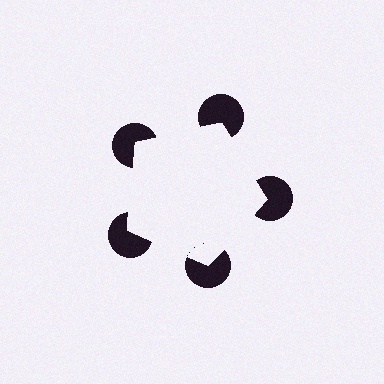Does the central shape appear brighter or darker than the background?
It typically appears slightly brighter than the background, even though no actual brightness change is drawn.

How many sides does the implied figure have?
5 sides.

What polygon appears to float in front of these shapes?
An illusory pentagon — its edges are inferred from the aligned wedge cuts in the pac-man discs, not physically drawn.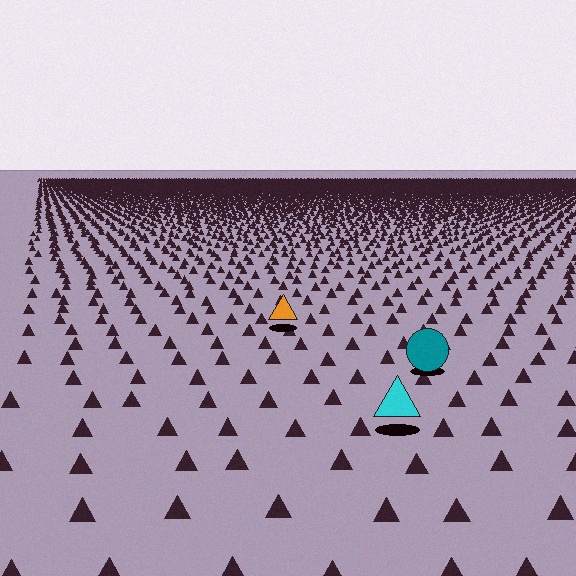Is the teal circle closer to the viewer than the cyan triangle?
No. The cyan triangle is closer — you can tell from the texture gradient: the ground texture is coarser near it.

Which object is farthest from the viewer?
The orange triangle is farthest from the viewer. It appears smaller and the ground texture around it is denser.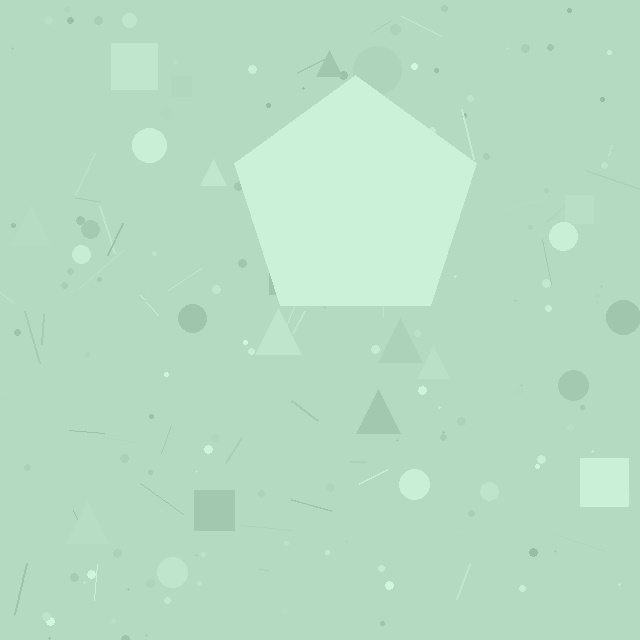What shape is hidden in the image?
A pentagon is hidden in the image.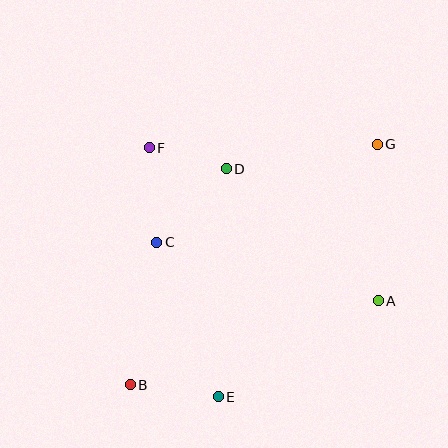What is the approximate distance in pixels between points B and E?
The distance between B and E is approximately 88 pixels.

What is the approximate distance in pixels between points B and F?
The distance between B and F is approximately 238 pixels.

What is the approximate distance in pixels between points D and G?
The distance between D and G is approximately 153 pixels.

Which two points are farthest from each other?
Points B and G are farthest from each other.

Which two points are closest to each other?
Points D and F are closest to each other.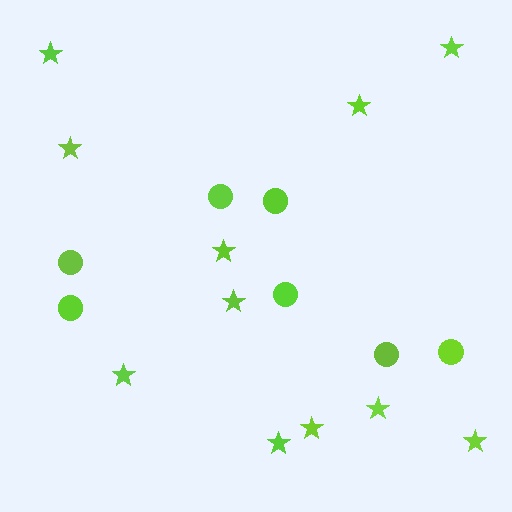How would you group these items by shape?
There are 2 groups: one group of stars (11) and one group of circles (7).